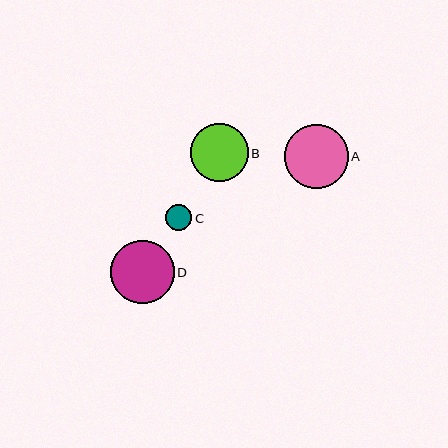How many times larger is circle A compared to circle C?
Circle A is approximately 2.4 times the size of circle C.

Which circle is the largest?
Circle A is the largest with a size of approximately 64 pixels.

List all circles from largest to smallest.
From largest to smallest: A, D, B, C.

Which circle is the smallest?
Circle C is the smallest with a size of approximately 26 pixels.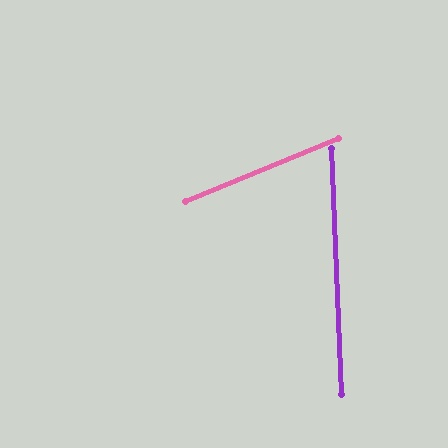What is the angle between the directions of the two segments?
Approximately 70 degrees.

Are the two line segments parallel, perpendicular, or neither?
Neither parallel nor perpendicular — they differ by about 70°.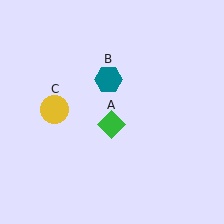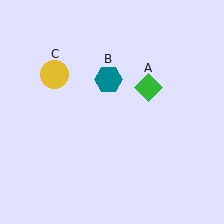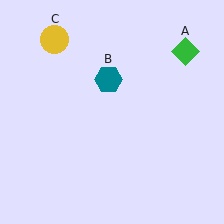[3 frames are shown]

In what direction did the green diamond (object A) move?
The green diamond (object A) moved up and to the right.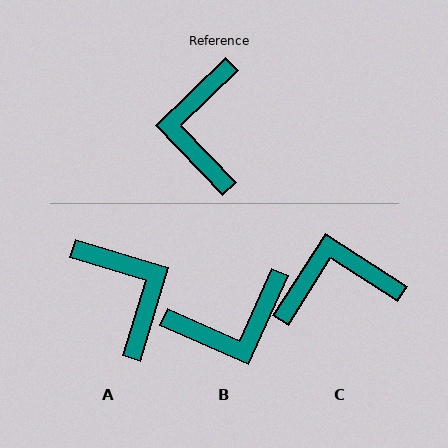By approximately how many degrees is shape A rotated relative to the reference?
Approximately 151 degrees clockwise.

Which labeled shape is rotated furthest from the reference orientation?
A, about 151 degrees away.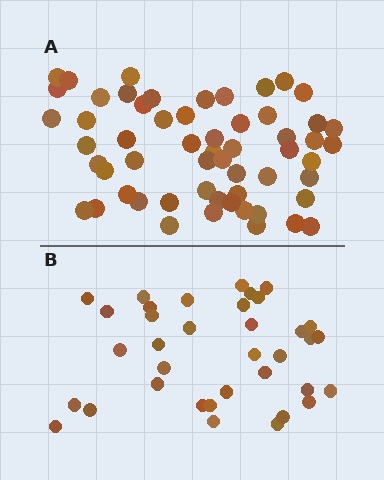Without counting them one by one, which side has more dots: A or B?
Region A (the top region) has more dots.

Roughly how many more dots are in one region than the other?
Region A has approximately 20 more dots than region B.